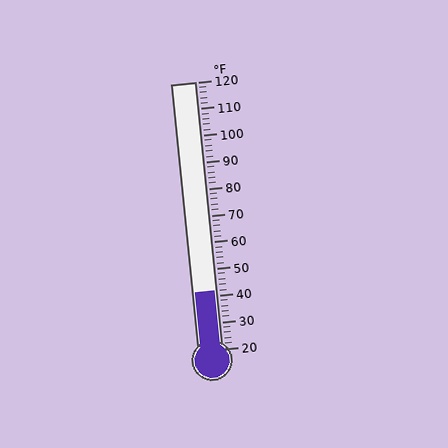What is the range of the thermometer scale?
The thermometer scale ranges from 20°F to 120°F.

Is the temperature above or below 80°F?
The temperature is below 80°F.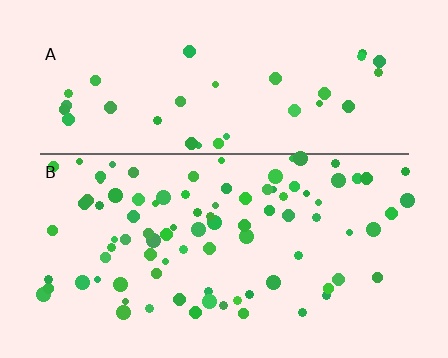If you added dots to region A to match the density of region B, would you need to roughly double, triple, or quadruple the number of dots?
Approximately triple.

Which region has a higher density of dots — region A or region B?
B (the bottom).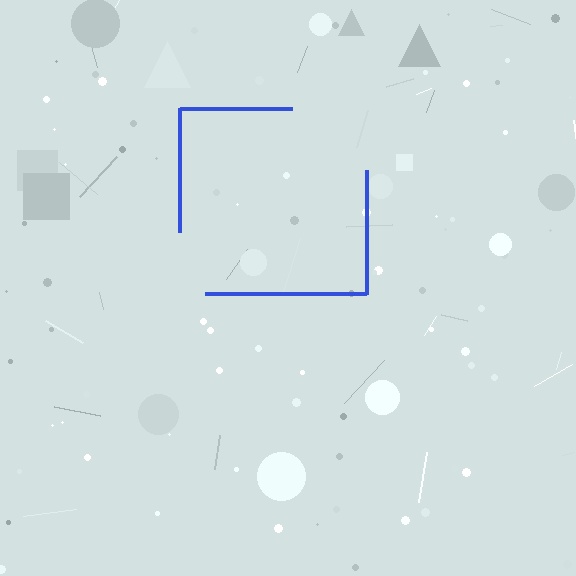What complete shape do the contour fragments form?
The contour fragments form a square.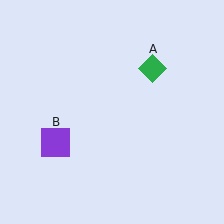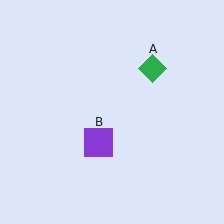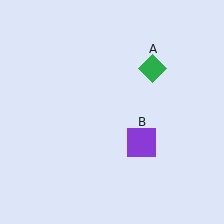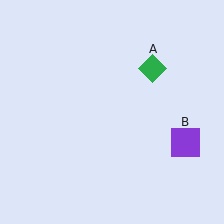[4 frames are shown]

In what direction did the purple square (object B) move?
The purple square (object B) moved right.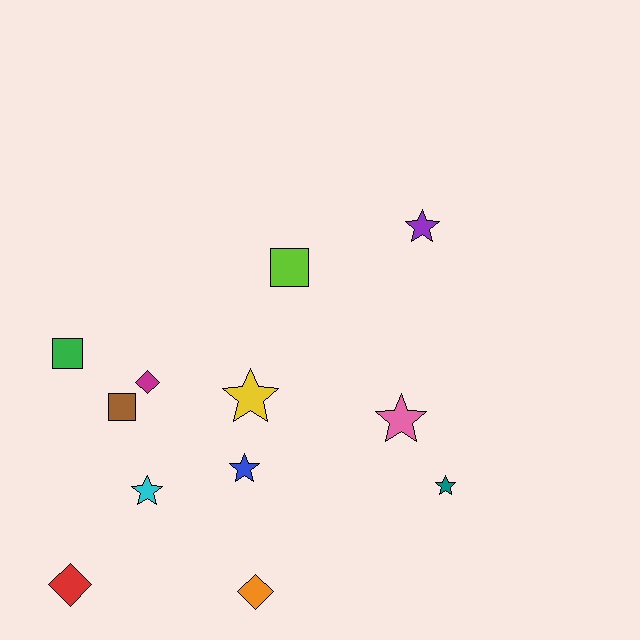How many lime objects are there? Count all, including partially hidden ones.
There is 1 lime object.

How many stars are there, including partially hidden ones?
There are 6 stars.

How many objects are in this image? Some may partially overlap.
There are 12 objects.